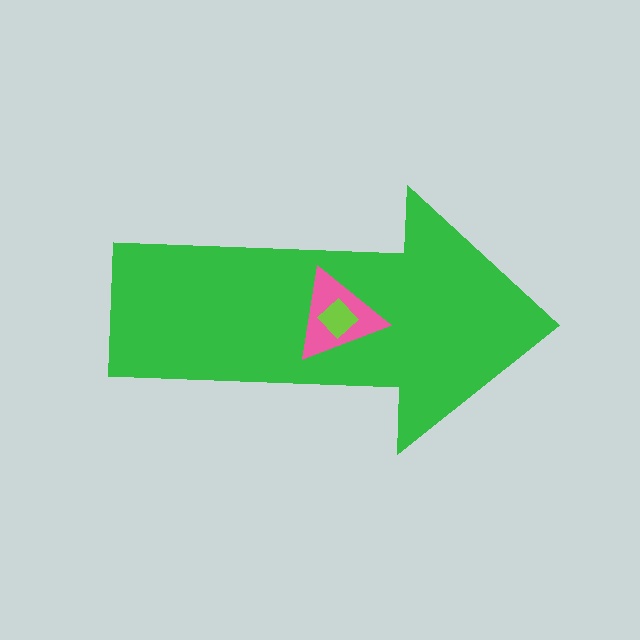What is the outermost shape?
The green arrow.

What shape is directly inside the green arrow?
The pink triangle.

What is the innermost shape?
The lime diamond.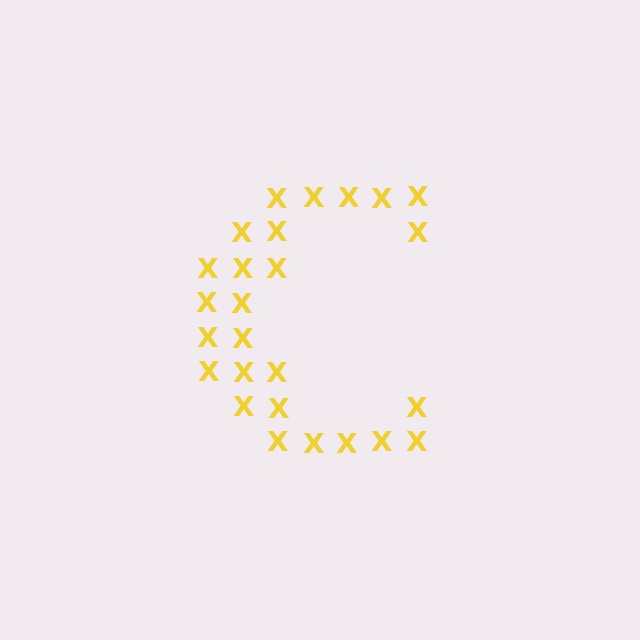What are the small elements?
The small elements are letter X's.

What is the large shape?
The large shape is the letter C.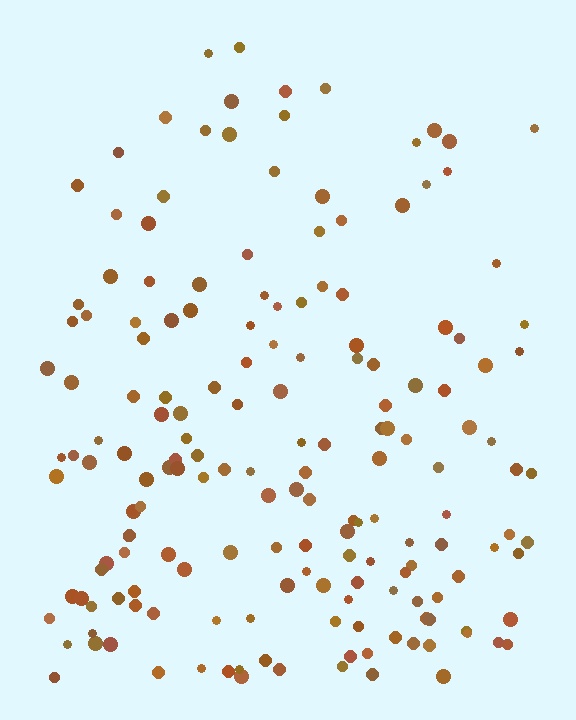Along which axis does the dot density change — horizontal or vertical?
Vertical.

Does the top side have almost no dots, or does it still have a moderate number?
Still a moderate number, just noticeably fewer than the bottom.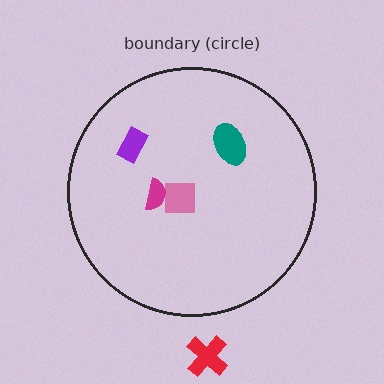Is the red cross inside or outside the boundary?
Outside.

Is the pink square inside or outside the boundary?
Inside.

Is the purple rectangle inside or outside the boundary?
Inside.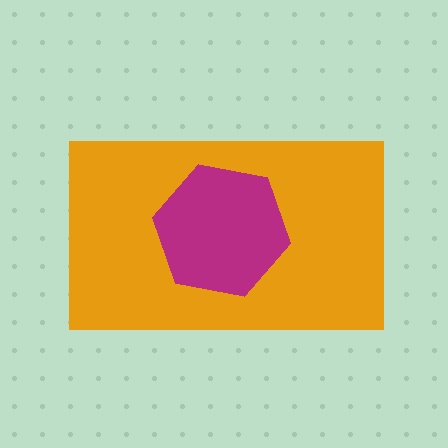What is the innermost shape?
The magenta hexagon.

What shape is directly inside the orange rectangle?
The magenta hexagon.